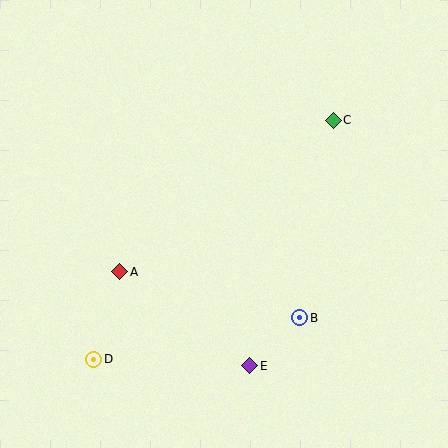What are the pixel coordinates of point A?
Point A is at (120, 272).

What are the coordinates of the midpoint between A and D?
The midpoint between A and D is at (107, 316).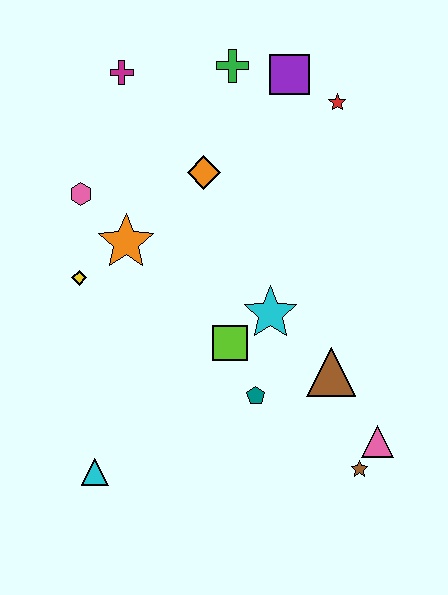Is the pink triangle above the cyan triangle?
Yes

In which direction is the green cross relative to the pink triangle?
The green cross is above the pink triangle.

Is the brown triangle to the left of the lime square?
No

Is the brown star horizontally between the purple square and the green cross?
No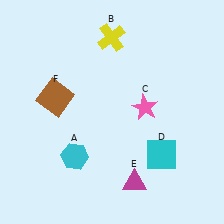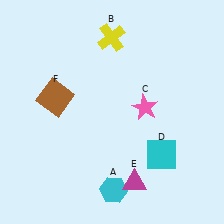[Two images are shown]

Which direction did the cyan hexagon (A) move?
The cyan hexagon (A) moved right.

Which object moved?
The cyan hexagon (A) moved right.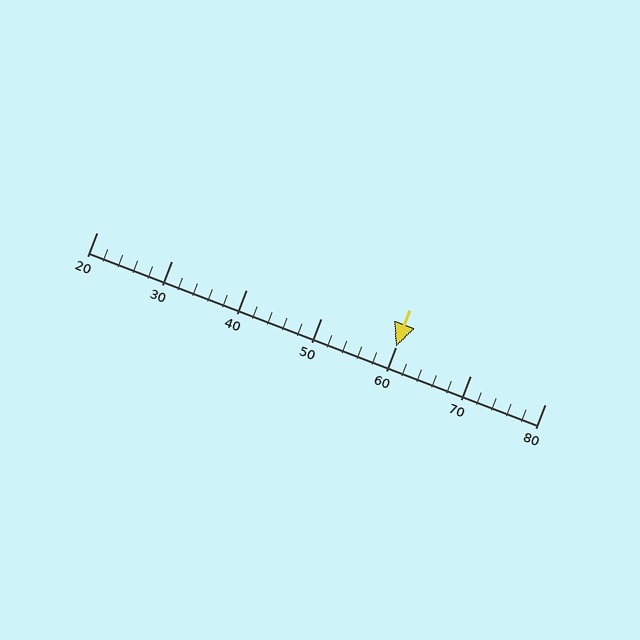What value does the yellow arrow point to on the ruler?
The yellow arrow points to approximately 60.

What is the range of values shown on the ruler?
The ruler shows values from 20 to 80.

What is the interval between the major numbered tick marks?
The major tick marks are spaced 10 units apart.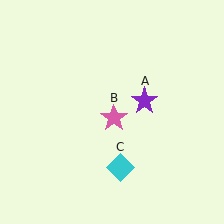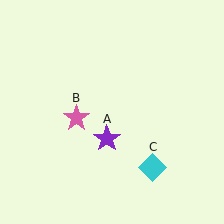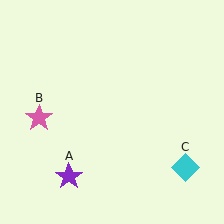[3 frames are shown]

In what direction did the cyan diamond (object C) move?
The cyan diamond (object C) moved right.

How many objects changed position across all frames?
3 objects changed position: purple star (object A), pink star (object B), cyan diamond (object C).